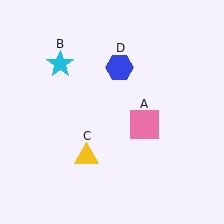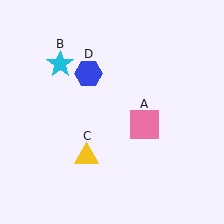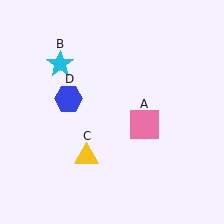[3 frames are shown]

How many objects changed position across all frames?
1 object changed position: blue hexagon (object D).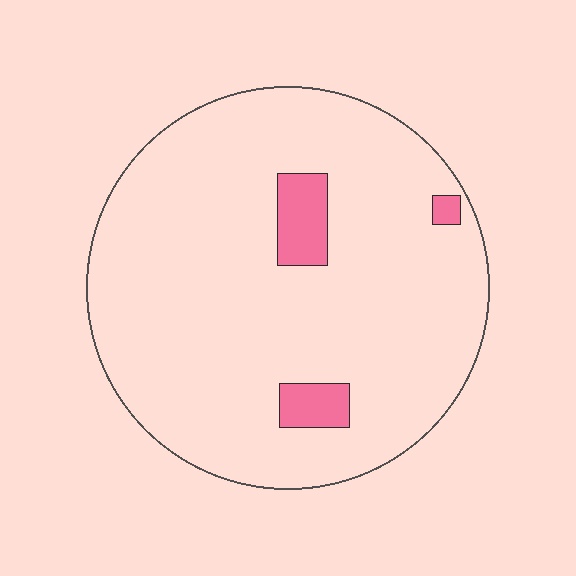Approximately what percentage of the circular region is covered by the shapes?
Approximately 5%.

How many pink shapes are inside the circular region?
3.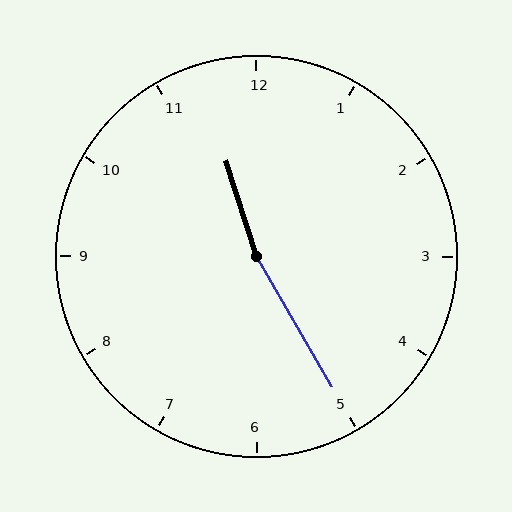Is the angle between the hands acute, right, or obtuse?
It is obtuse.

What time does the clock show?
11:25.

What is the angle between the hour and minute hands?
Approximately 168 degrees.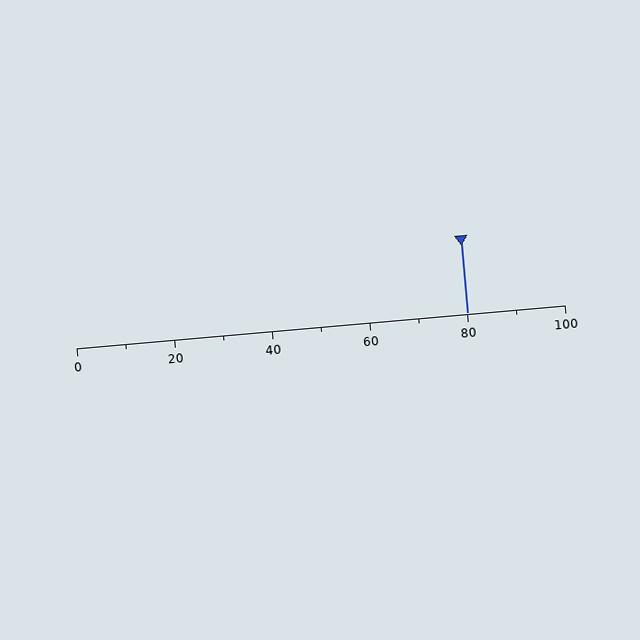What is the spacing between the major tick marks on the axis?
The major ticks are spaced 20 apart.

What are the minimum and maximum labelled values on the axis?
The axis runs from 0 to 100.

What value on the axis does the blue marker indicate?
The marker indicates approximately 80.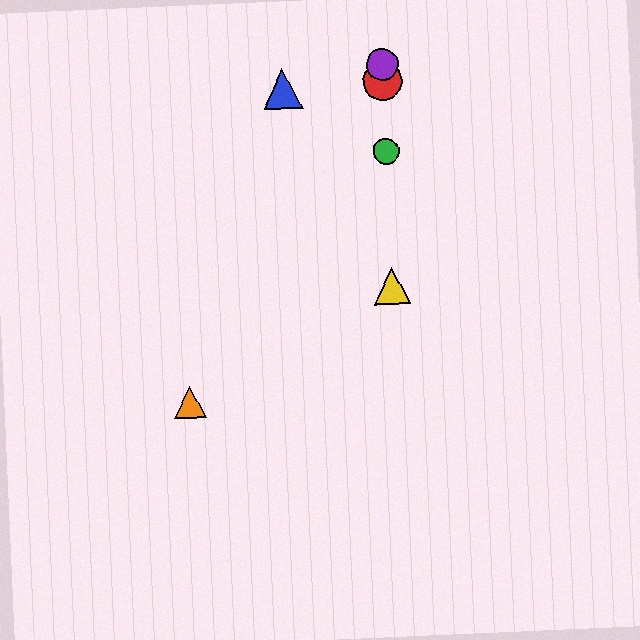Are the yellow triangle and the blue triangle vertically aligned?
No, the yellow triangle is at x≈392 and the blue triangle is at x≈283.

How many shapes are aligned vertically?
4 shapes (the red circle, the green circle, the yellow triangle, the purple circle) are aligned vertically.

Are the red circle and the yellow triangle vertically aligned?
Yes, both are at x≈383.